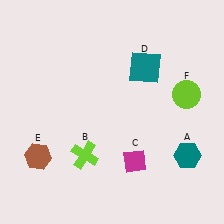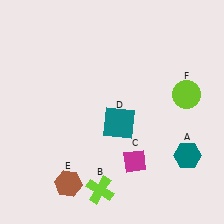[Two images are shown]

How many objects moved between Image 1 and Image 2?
3 objects moved between the two images.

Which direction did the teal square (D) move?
The teal square (D) moved down.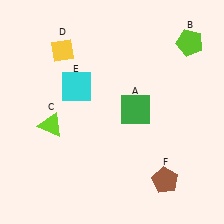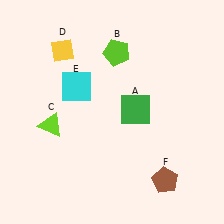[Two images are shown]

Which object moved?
The lime pentagon (B) moved left.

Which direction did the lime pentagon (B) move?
The lime pentagon (B) moved left.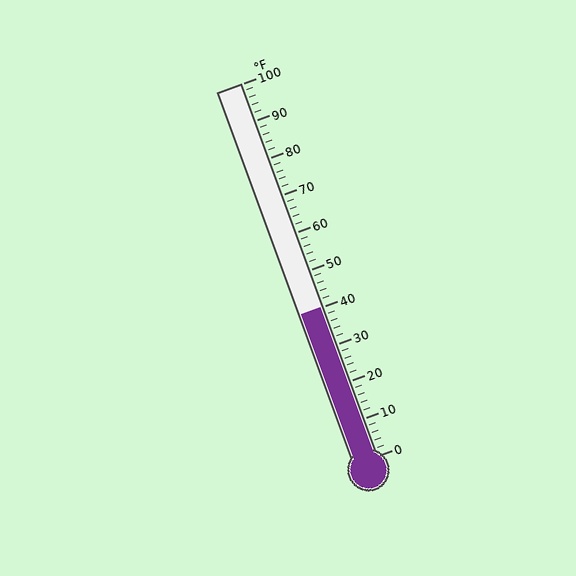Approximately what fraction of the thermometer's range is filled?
The thermometer is filled to approximately 40% of its range.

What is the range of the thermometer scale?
The thermometer scale ranges from 0°F to 100°F.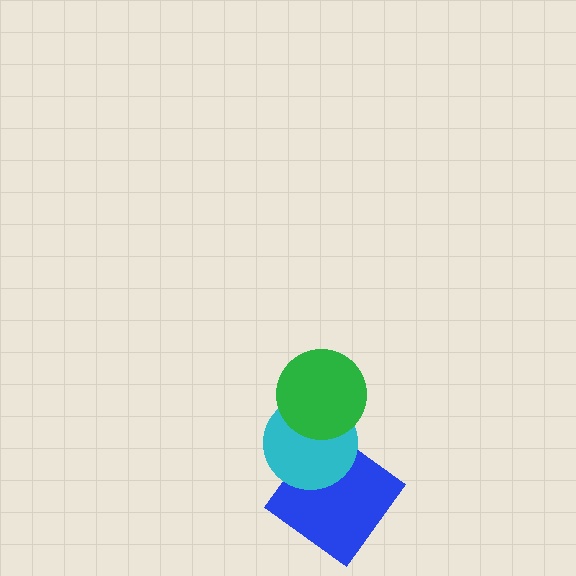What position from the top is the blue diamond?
The blue diamond is 3rd from the top.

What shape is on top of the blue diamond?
The cyan circle is on top of the blue diamond.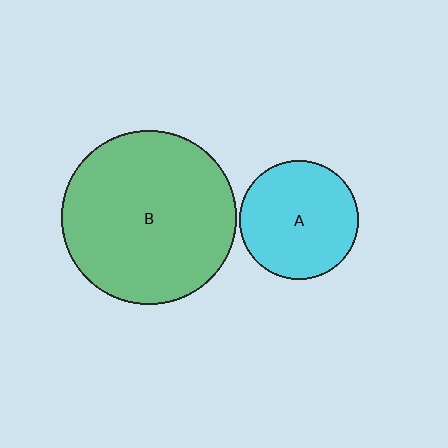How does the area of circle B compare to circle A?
Approximately 2.1 times.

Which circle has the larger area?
Circle B (green).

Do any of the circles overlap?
No, none of the circles overlap.